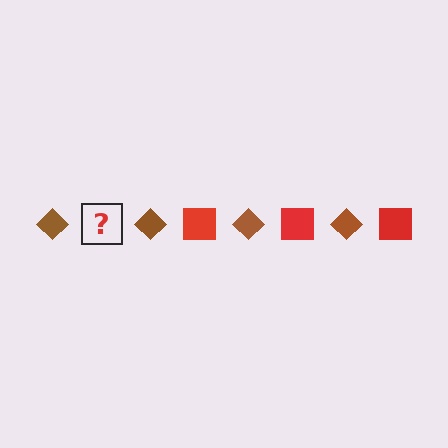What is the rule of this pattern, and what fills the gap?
The rule is that the pattern alternates between brown diamond and red square. The gap should be filled with a red square.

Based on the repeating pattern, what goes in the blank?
The blank should be a red square.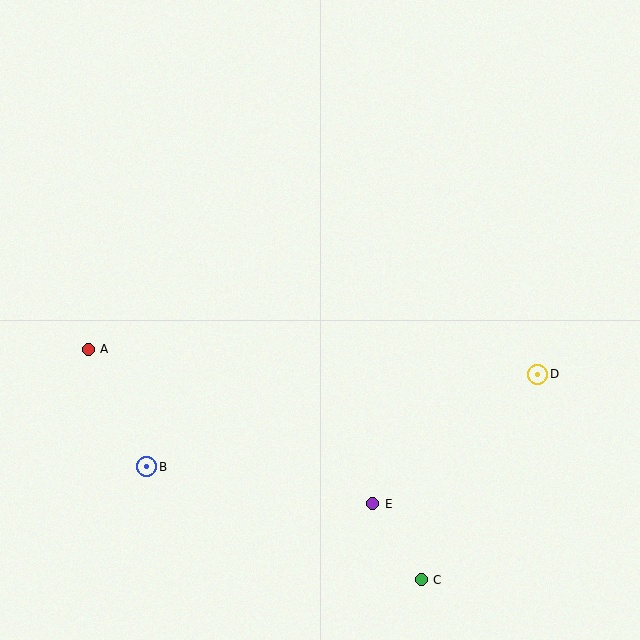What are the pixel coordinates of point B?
Point B is at (147, 467).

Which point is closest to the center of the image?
Point E at (373, 504) is closest to the center.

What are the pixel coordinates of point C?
Point C is at (421, 580).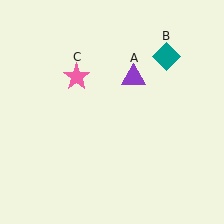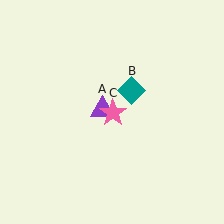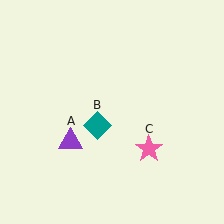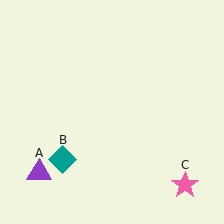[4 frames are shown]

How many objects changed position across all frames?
3 objects changed position: purple triangle (object A), teal diamond (object B), pink star (object C).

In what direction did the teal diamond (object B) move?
The teal diamond (object B) moved down and to the left.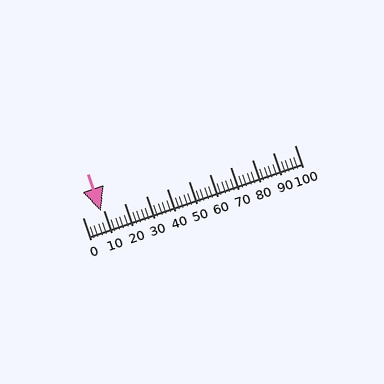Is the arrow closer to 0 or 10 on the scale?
The arrow is closer to 10.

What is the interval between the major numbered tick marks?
The major tick marks are spaced 10 units apart.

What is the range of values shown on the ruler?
The ruler shows values from 0 to 100.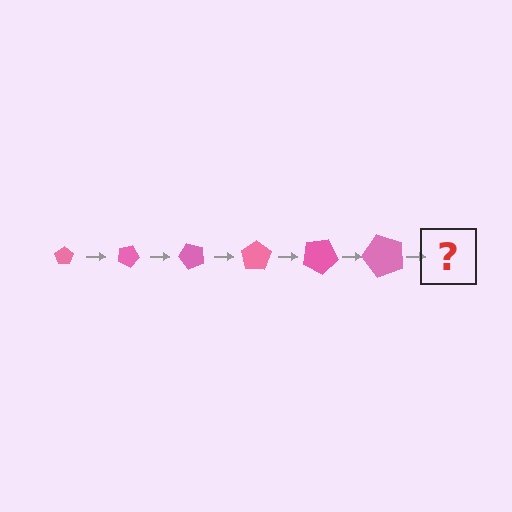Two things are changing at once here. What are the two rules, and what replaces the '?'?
The two rules are that the pentagon grows larger each step and it rotates 25 degrees each step. The '?' should be a pentagon, larger than the previous one and rotated 150 degrees from the start.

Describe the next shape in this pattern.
It should be a pentagon, larger than the previous one and rotated 150 degrees from the start.